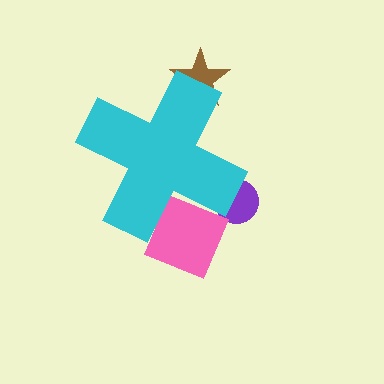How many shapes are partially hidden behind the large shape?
3 shapes are partially hidden.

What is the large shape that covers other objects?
A cyan cross.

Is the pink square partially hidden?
Yes, the pink square is partially hidden behind the cyan cross.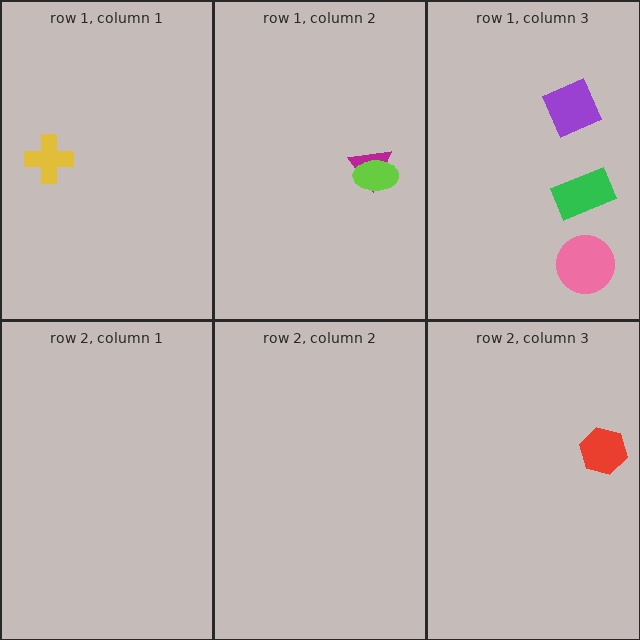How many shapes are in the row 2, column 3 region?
1.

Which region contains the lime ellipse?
The row 1, column 2 region.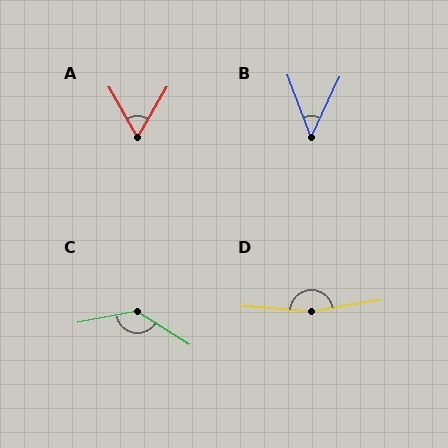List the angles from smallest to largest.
B (46°), A (60°), C (137°), D (166°).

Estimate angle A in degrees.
Approximately 60 degrees.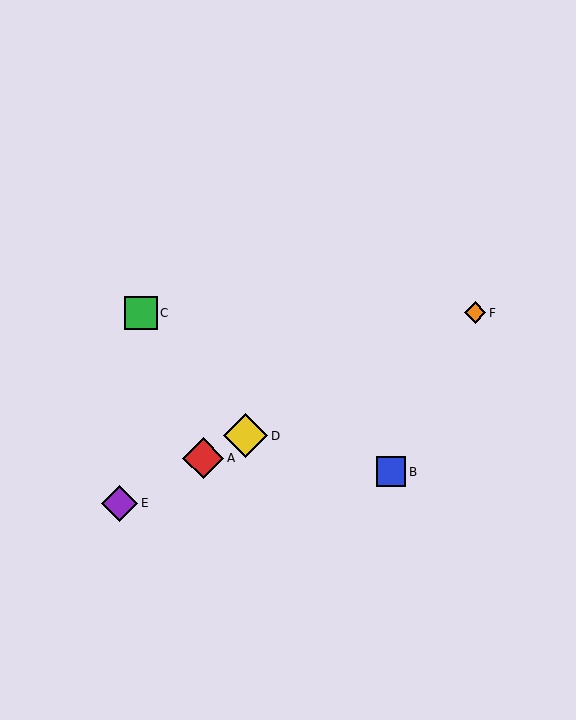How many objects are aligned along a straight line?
4 objects (A, D, E, F) are aligned along a straight line.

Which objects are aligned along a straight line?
Objects A, D, E, F are aligned along a straight line.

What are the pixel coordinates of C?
Object C is at (141, 313).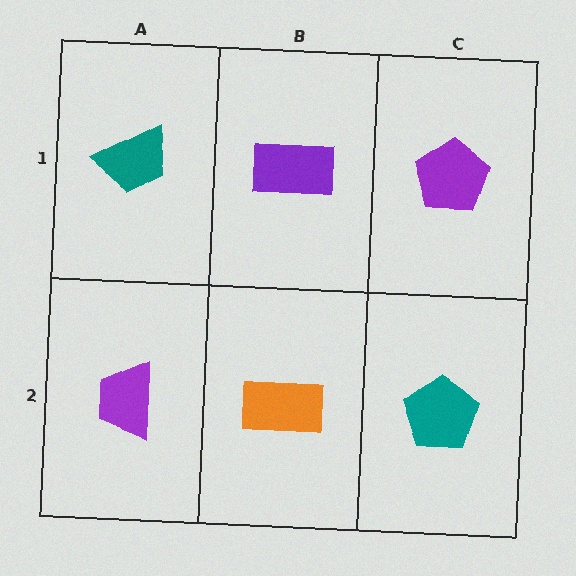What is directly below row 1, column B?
An orange rectangle.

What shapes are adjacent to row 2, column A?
A teal trapezoid (row 1, column A), an orange rectangle (row 2, column B).